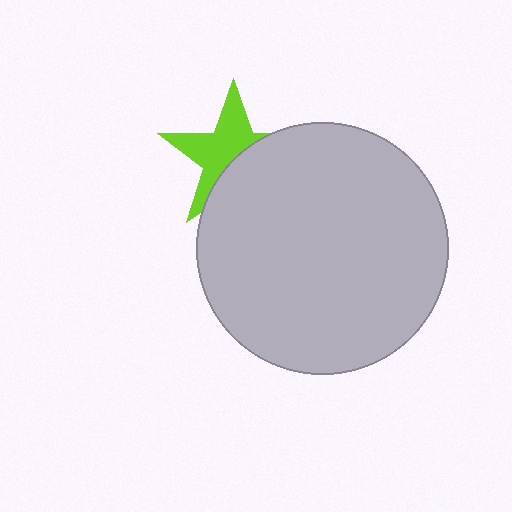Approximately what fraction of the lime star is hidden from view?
Roughly 47% of the lime star is hidden behind the light gray circle.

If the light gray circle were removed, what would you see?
You would see the complete lime star.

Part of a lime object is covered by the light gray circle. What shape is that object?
It is a star.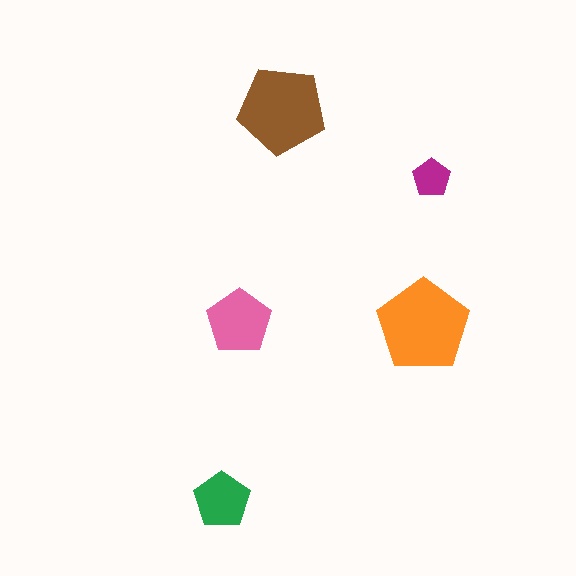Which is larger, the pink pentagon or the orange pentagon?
The orange one.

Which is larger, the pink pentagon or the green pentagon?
The pink one.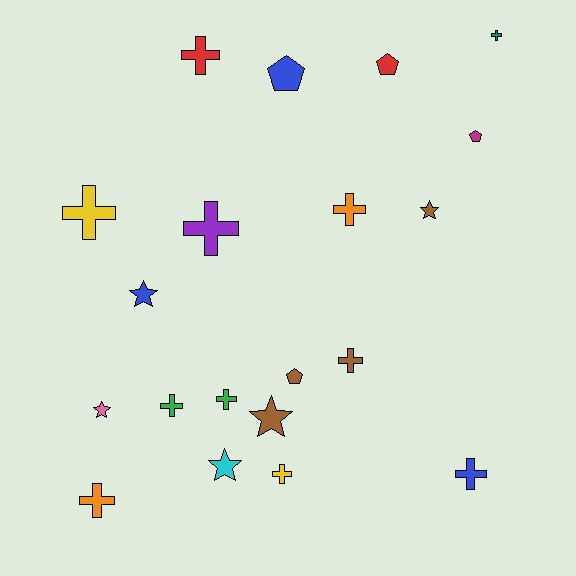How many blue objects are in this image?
There are 3 blue objects.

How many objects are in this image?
There are 20 objects.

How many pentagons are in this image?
There are 4 pentagons.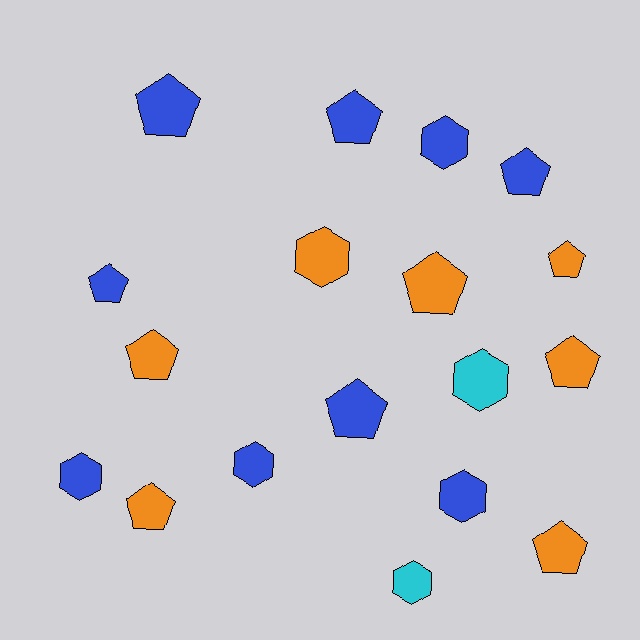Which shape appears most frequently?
Pentagon, with 11 objects.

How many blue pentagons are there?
There are 5 blue pentagons.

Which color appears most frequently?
Blue, with 9 objects.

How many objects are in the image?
There are 18 objects.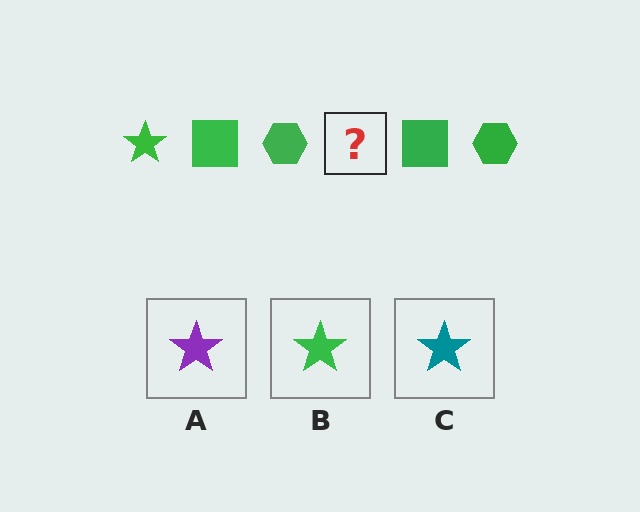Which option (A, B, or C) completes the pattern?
B.